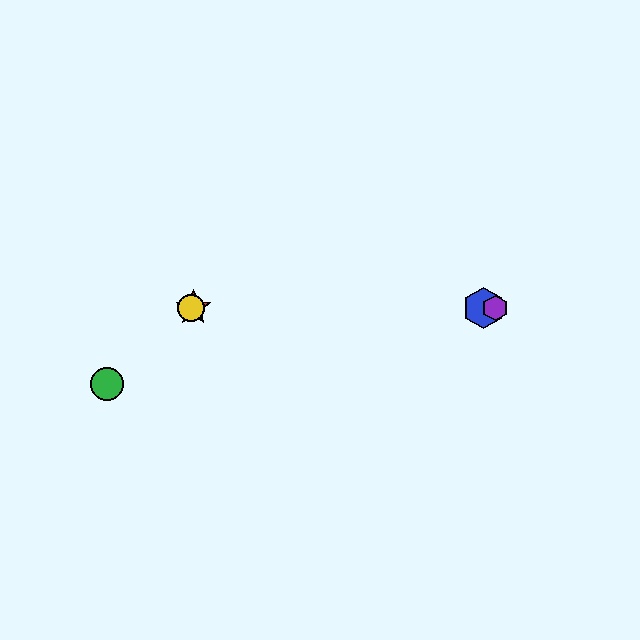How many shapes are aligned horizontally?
4 shapes (the red star, the blue hexagon, the yellow circle, the purple hexagon) are aligned horizontally.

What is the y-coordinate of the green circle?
The green circle is at y≈384.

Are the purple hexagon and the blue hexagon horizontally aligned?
Yes, both are at y≈308.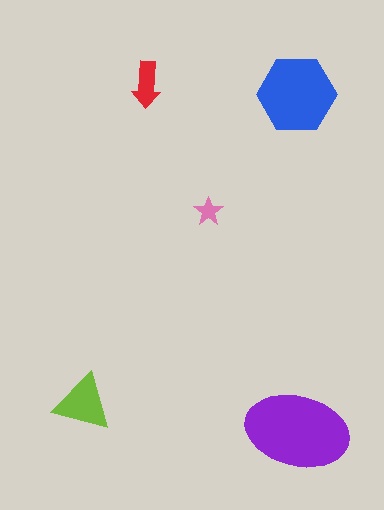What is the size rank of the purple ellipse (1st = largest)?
1st.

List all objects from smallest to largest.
The pink star, the red arrow, the lime triangle, the blue hexagon, the purple ellipse.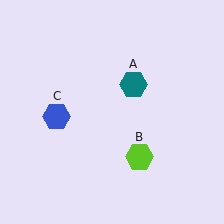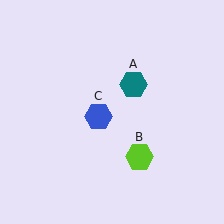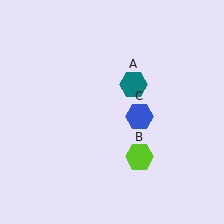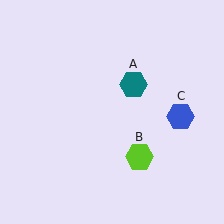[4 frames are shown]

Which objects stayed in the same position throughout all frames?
Teal hexagon (object A) and lime hexagon (object B) remained stationary.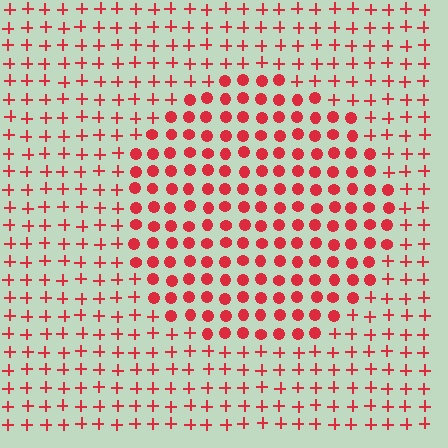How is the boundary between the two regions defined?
The boundary is defined by a change in element shape: circles inside vs. plus signs outside. All elements share the same color and spacing.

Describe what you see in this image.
The image is filled with small red elements arranged in a uniform grid. A circle-shaped region contains circles, while the surrounding area contains plus signs. The boundary is defined purely by the change in element shape.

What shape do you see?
I see a circle.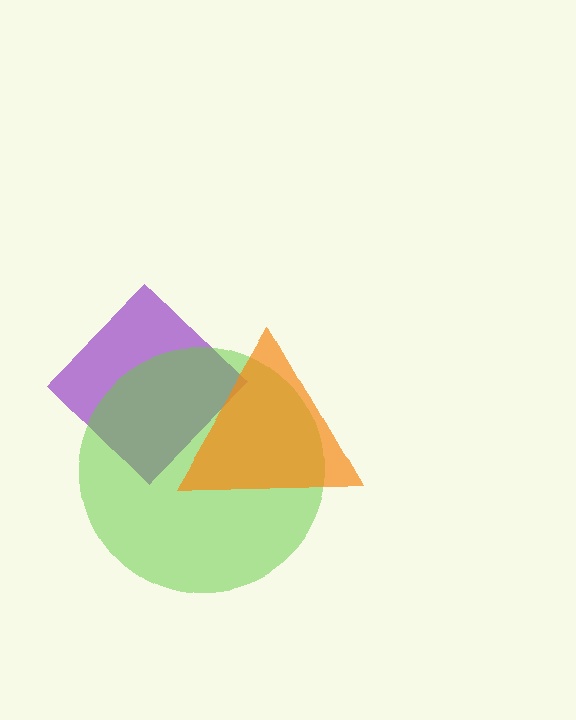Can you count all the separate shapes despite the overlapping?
Yes, there are 3 separate shapes.